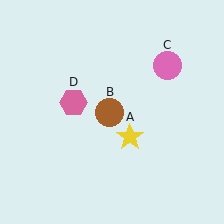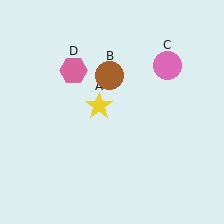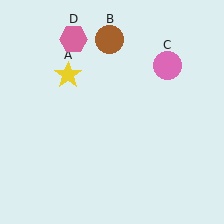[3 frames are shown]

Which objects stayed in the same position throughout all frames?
Pink circle (object C) remained stationary.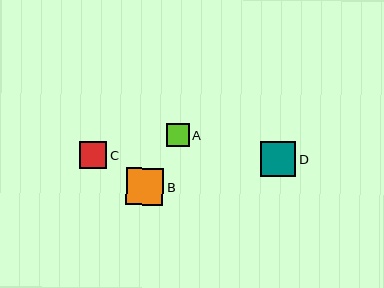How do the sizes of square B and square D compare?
Square B and square D are approximately the same size.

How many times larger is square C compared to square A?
Square C is approximately 1.2 times the size of square A.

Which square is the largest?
Square B is the largest with a size of approximately 37 pixels.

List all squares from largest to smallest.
From largest to smallest: B, D, C, A.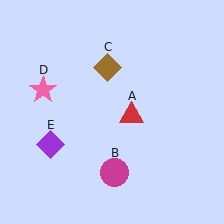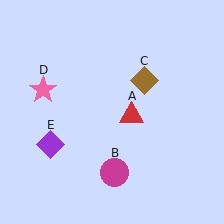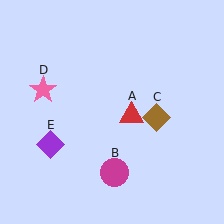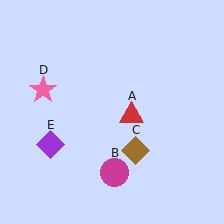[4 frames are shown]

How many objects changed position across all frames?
1 object changed position: brown diamond (object C).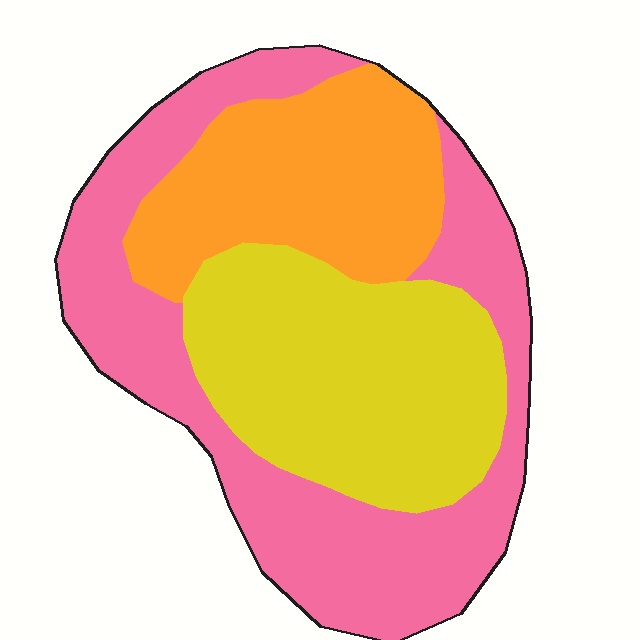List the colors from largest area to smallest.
From largest to smallest: pink, yellow, orange.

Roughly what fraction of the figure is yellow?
Yellow covers 32% of the figure.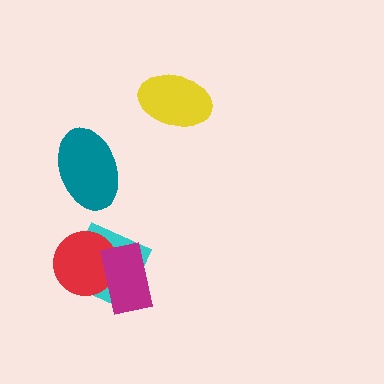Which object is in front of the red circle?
The magenta rectangle is in front of the red circle.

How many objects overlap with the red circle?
2 objects overlap with the red circle.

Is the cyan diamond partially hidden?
Yes, it is partially covered by another shape.